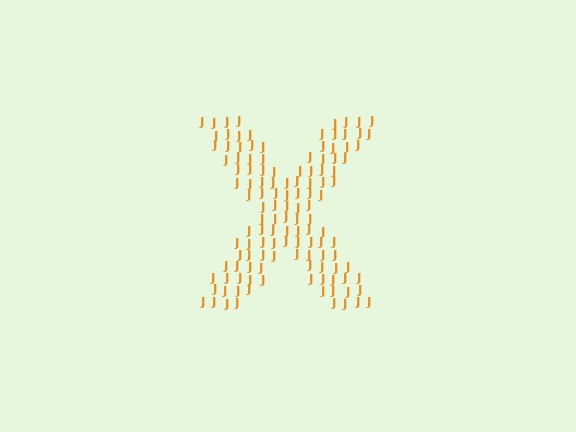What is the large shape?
The large shape is the letter X.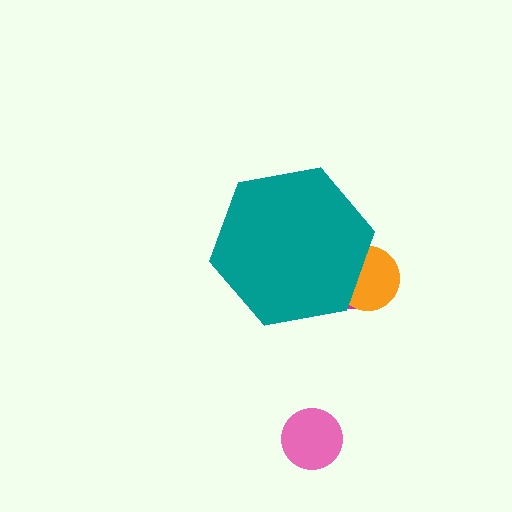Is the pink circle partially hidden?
No, the pink circle is fully visible.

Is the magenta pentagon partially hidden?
Yes, the magenta pentagon is partially hidden behind the teal hexagon.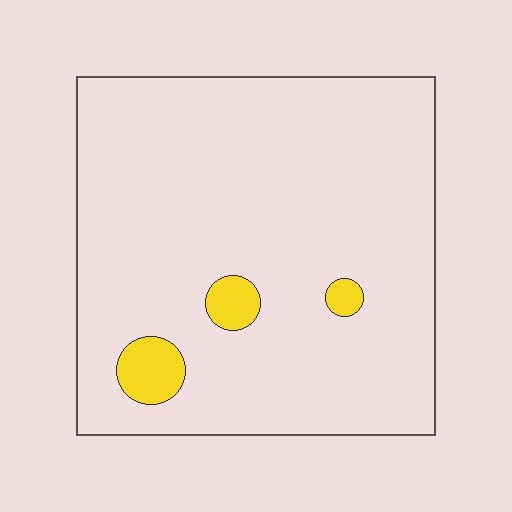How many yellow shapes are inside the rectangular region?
3.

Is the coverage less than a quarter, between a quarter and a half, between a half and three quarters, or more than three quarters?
Less than a quarter.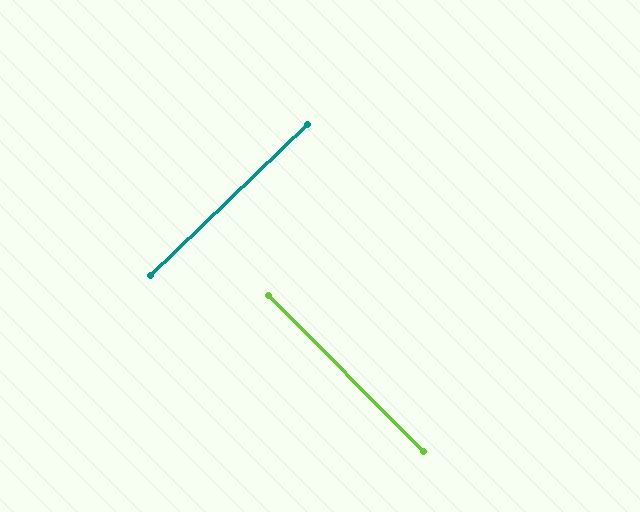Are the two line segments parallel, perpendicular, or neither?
Perpendicular — they meet at approximately 89°.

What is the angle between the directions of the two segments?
Approximately 89 degrees.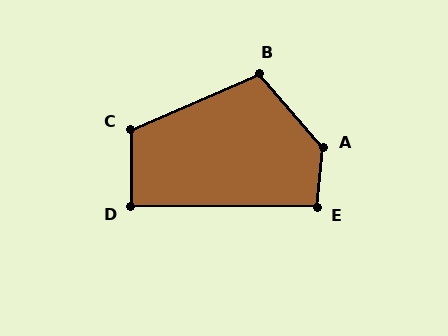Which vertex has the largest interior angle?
A, at approximately 134 degrees.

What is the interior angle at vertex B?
Approximately 107 degrees (obtuse).